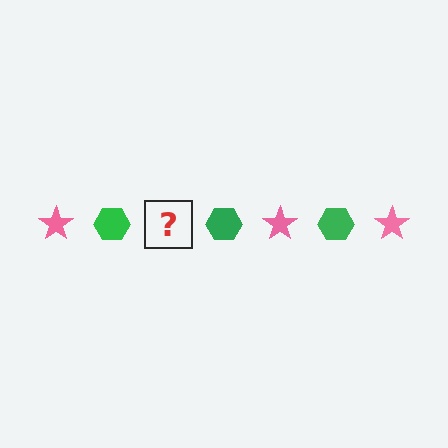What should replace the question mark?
The question mark should be replaced with a pink star.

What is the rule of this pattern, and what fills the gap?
The rule is that the pattern alternates between pink star and green hexagon. The gap should be filled with a pink star.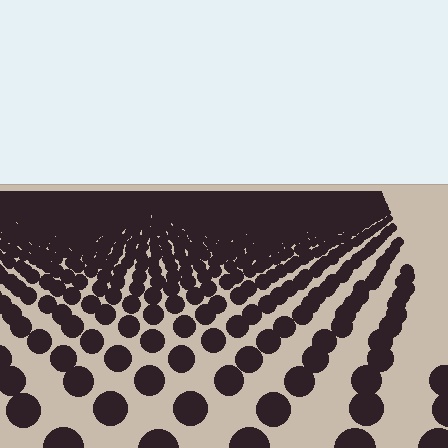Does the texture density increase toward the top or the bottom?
Density increases toward the top.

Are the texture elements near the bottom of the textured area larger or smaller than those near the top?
Larger. Near the bottom, elements are closer to the viewer and appear at a bigger on-screen size.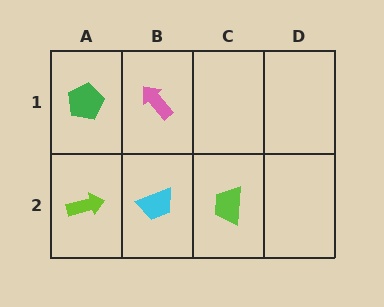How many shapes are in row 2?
3 shapes.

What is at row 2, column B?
A cyan trapezoid.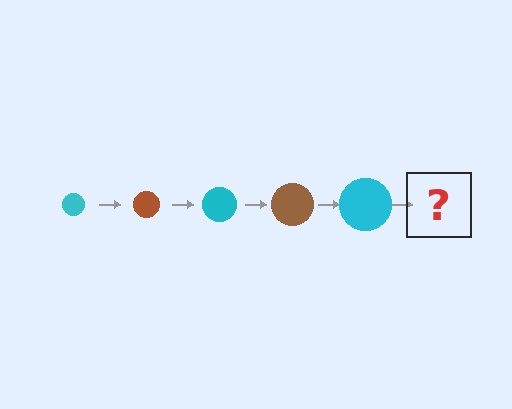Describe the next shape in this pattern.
It should be a brown circle, larger than the previous one.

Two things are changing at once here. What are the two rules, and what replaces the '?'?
The two rules are that the circle grows larger each step and the color cycles through cyan and brown. The '?' should be a brown circle, larger than the previous one.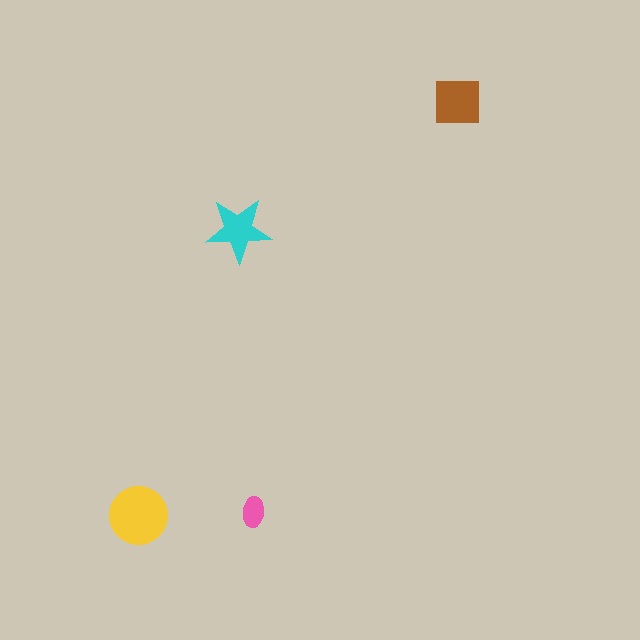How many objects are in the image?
There are 4 objects in the image.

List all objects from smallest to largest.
The pink ellipse, the cyan star, the brown square, the yellow circle.